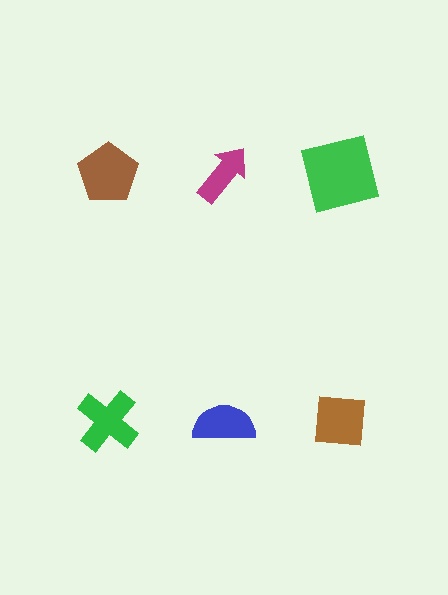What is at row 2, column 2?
A blue semicircle.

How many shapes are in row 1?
3 shapes.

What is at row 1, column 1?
A brown pentagon.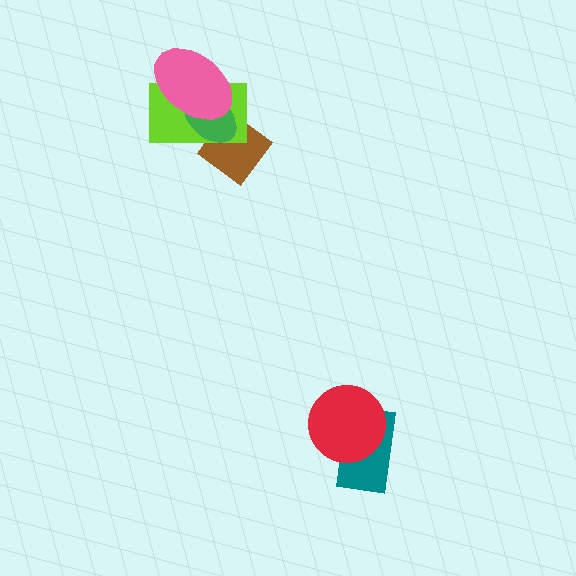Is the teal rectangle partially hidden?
Yes, it is partially covered by another shape.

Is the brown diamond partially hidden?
Yes, it is partially covered by another shape.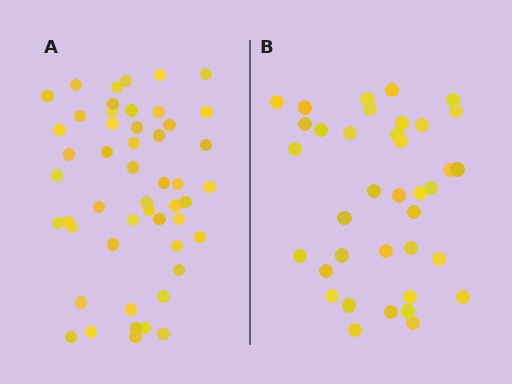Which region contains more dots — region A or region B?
Region A (the left region) has more dots.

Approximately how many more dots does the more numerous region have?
Region A has approximately 15 more dots than region B.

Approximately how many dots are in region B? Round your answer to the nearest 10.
About 40 dots. (The exact count is 37, which rounds to 40.)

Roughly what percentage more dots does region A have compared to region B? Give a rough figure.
About 35% more.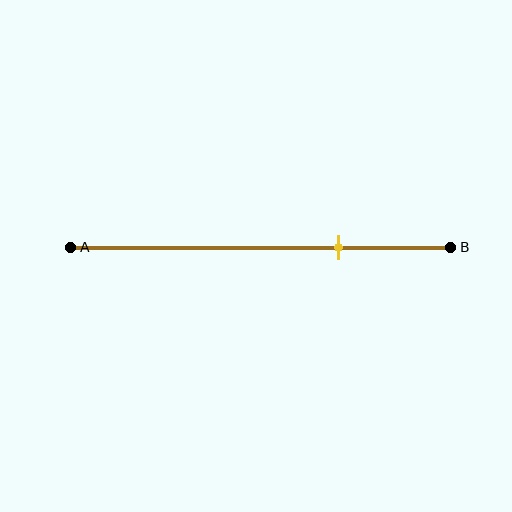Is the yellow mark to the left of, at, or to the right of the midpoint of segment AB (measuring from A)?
The yellow mark is to the right of the midpoint of segment AB.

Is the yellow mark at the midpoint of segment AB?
No, the mark is at about 70% from A, not at the 50% midpoint.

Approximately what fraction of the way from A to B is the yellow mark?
The yellow mark is approximately 70% of the way from A to B.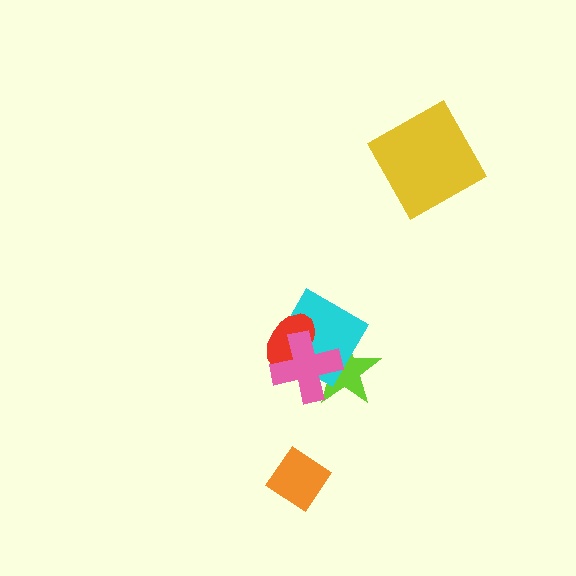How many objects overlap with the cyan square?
3 objects overlap with the cyan square.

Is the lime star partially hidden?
Yes, it is partially covered by another shape.